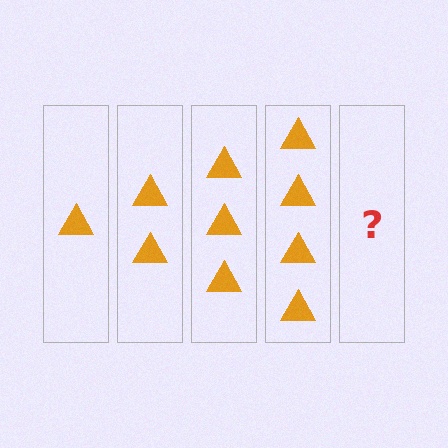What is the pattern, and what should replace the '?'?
The pattern is that each step adds one more triangle. The '?' should be 5 triangles.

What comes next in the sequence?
The next element should be 5 triangles.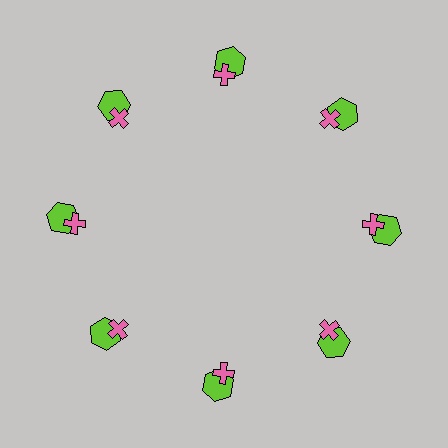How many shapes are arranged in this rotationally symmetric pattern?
There are 16 shapes, arranged in 8 groups of 2.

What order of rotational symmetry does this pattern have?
This pattern has 8-fold rotational symmetry.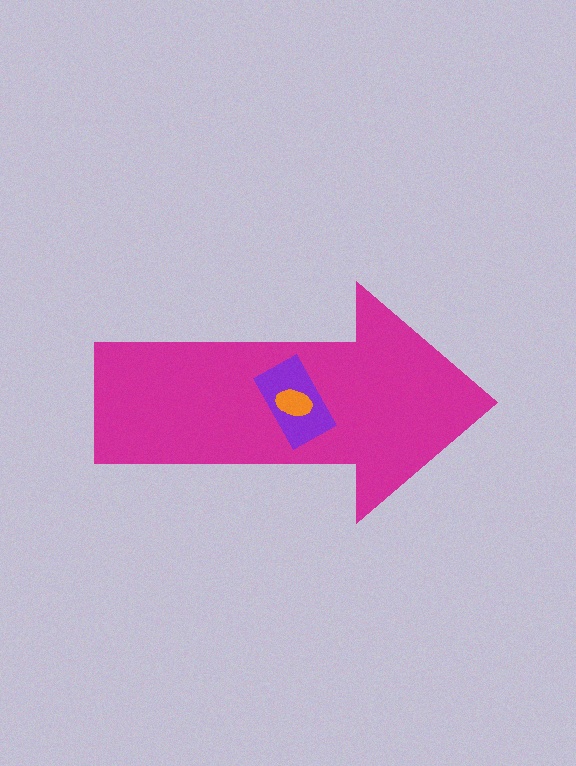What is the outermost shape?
The magenta arrow.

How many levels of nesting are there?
3.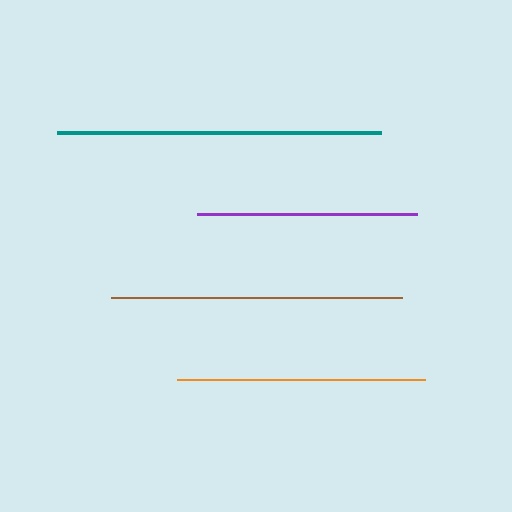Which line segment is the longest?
The teal line is the longest at approximately 324 pixels.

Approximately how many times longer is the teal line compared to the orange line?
The teal line is approximately 1.3 times the length of the orange line.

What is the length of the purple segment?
The purple segment is approximately 220 pixels long.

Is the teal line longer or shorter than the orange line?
The teal line is longer than the orange line.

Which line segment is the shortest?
The purple line is the shortest at approximately 220 pixels.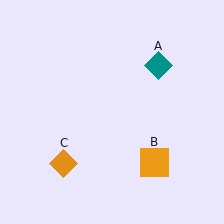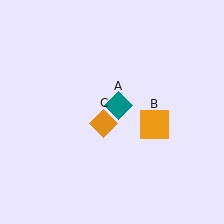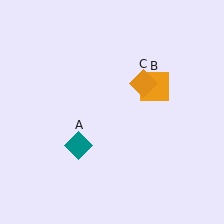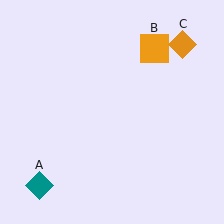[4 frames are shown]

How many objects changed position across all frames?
3 objects changed position: teal diamond (object A), orange square (object B), orange diamond (object C).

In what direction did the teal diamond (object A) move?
The teal diamond (object A) moved down and to the left.